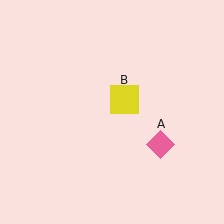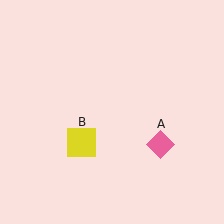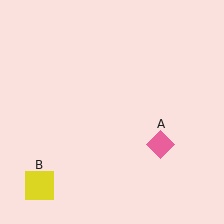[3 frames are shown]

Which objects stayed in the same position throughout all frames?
Pink diamond (object A) remained stationary.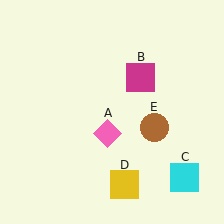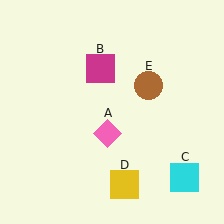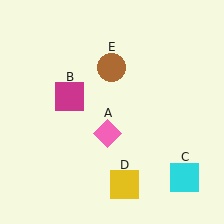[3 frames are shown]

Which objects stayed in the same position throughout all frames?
Pink diamond (object A) and cyan square (object C) and yellow square (object D) remained stationary.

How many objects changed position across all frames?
2 objects changed position: magenta square (object B), brown circle (object E).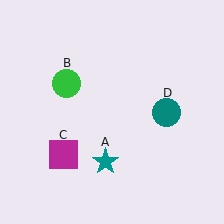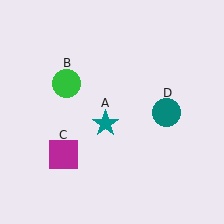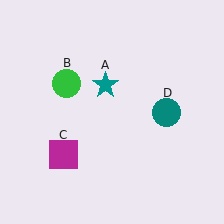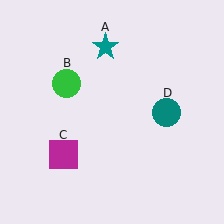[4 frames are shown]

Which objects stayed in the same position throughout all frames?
Green circle (object B) and magenta square (object C) and teal circle (object D) remained stationary.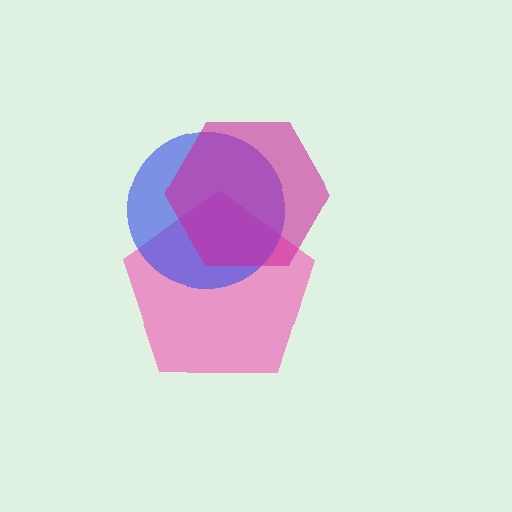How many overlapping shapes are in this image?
There are 3 overlapping shapes in the image.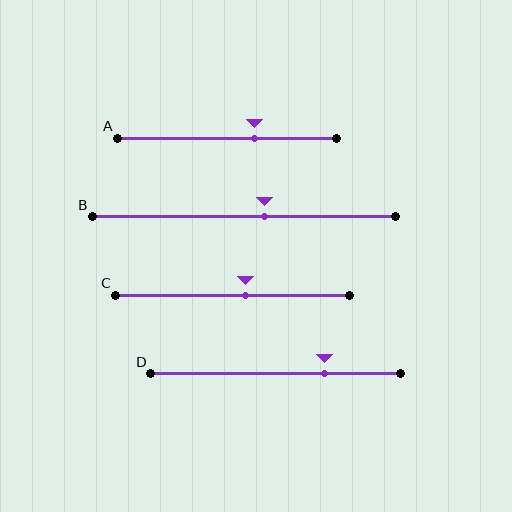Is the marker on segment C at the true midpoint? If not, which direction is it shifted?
No, the marker on segment C is shifted to the right by about 5% of the segment length.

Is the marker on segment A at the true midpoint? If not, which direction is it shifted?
No, the marker on segment A is shifted to the right by about 12% of the segment length.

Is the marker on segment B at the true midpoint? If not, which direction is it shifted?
No, the marker on segment B is shifted to the right by about 7% of the segment length.